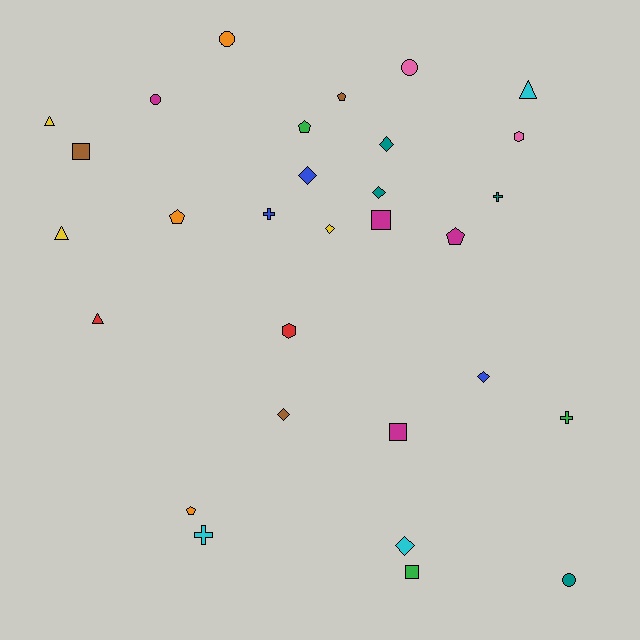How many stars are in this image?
There are no stars.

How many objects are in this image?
There are 30 objects.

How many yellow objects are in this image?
There are 3 yellow objects.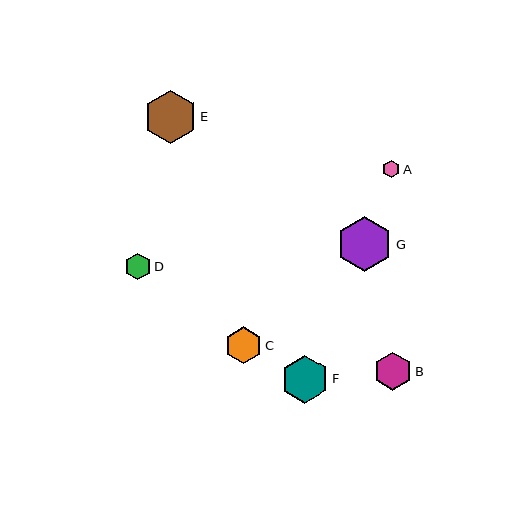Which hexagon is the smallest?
Hexagon A is the smallest with a size of approximately 17 pixels.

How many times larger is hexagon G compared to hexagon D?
Hexagon G is approximately 2.1 times the size of hexagon D.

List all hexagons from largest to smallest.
From largest to smallest: G, E, F, B, C, D, A.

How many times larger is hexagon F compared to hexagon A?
Hexagon F is approximately 2.7 times the size of hexagon A.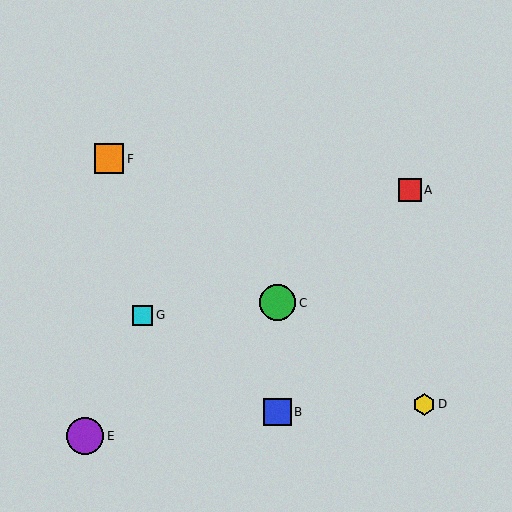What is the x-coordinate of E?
Object E is at x≈85.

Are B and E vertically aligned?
No, B is at x≈278 and E is at x≈85.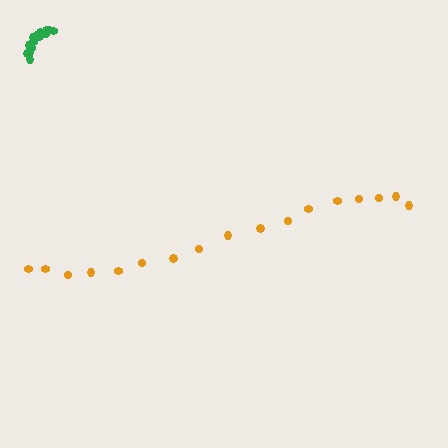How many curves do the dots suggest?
There are 2 distinct paths.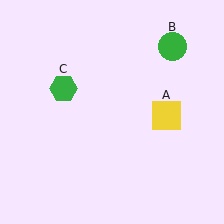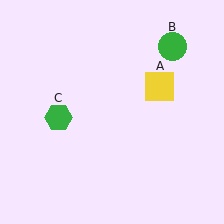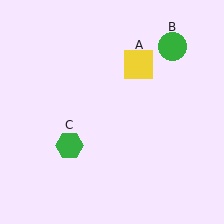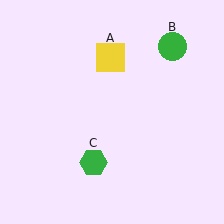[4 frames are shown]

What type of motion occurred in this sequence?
The yellow square (object A), green hexagon (object C) rotated counterclockwise around the center of the scene.